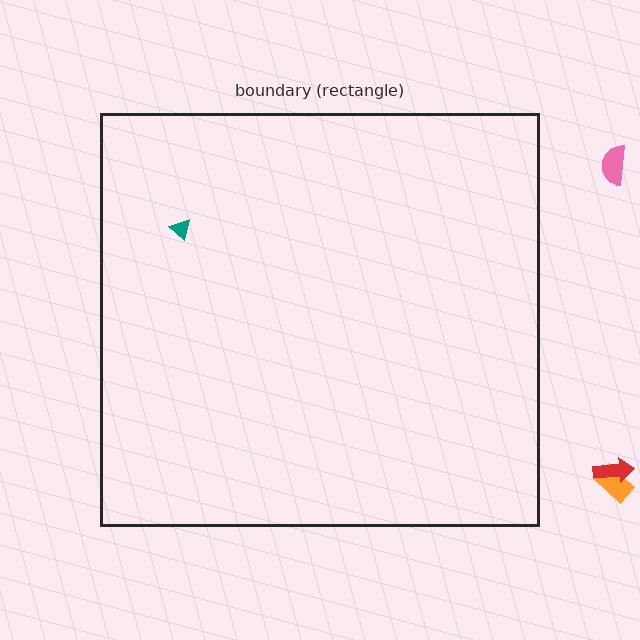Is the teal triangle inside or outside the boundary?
Inside.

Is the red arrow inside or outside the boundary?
Outside.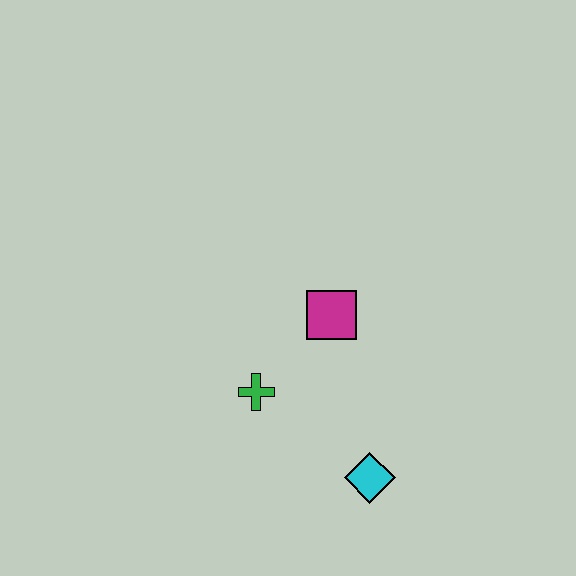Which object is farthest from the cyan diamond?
The magenta square is farthest from the cyan diamond.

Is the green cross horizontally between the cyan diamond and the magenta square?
No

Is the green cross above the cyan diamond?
Yes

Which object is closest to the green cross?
The magenta square is closest to the green cross.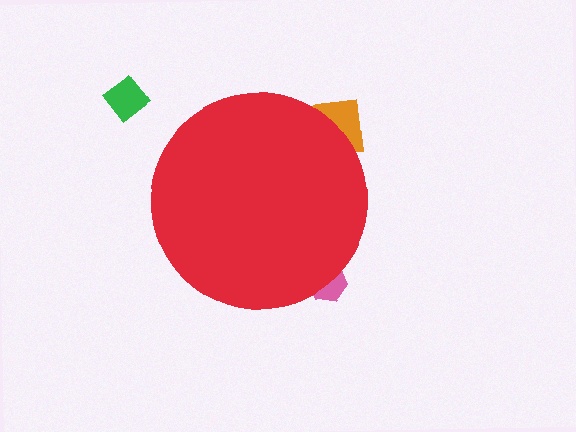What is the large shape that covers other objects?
A red circle.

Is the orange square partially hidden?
Yes, the orange square is partially hidden behind the red circle.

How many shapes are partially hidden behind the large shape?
2 shapes are partially hidden.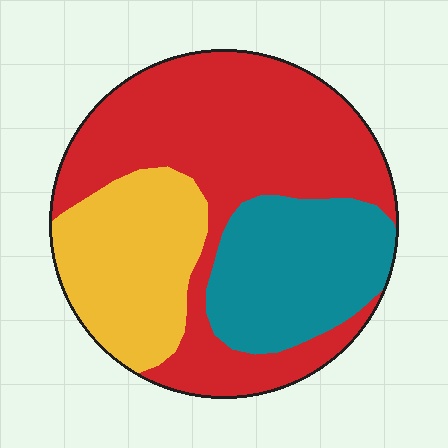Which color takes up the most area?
Red, at roughly 50%.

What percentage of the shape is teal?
Teal covers around 25% of the shape.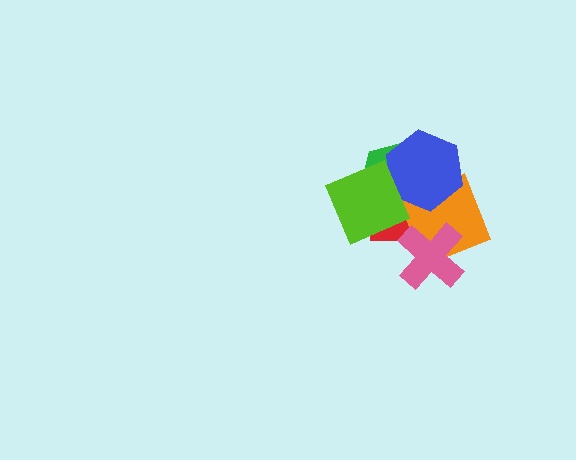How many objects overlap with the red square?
5 objects overlap with the red square.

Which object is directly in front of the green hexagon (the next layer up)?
The red square is directly in front of the green hexagon.